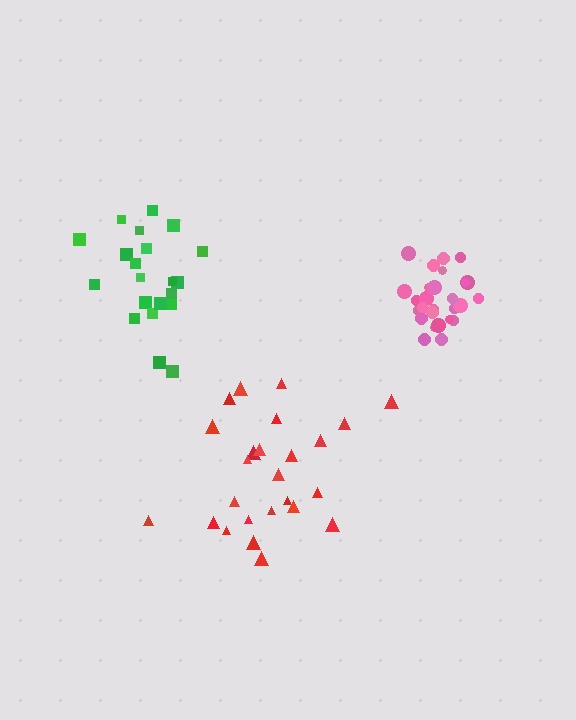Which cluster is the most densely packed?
Pink.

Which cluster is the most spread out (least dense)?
Red.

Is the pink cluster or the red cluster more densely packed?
Pink.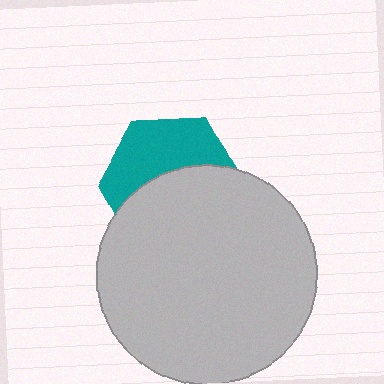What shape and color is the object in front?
The object in front is a light gray circle.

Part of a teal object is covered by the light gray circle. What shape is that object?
It is a hexagon.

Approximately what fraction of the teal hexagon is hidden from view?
Roughly 55% of the teal hexagon is hidden behind the light gray circle.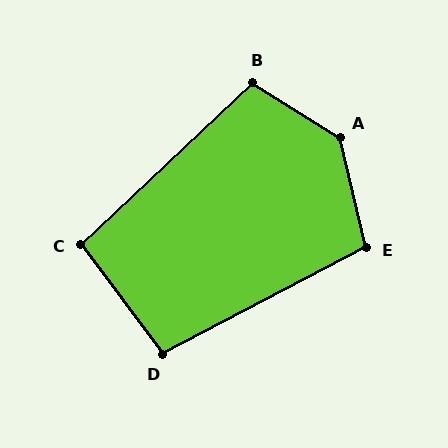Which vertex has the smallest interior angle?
C, at approximately 97 degrees.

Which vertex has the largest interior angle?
A, at approximately 136 degrees.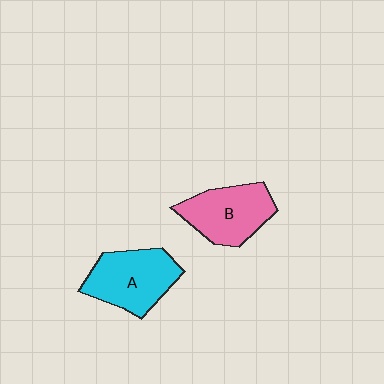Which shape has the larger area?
Shape A (cyan).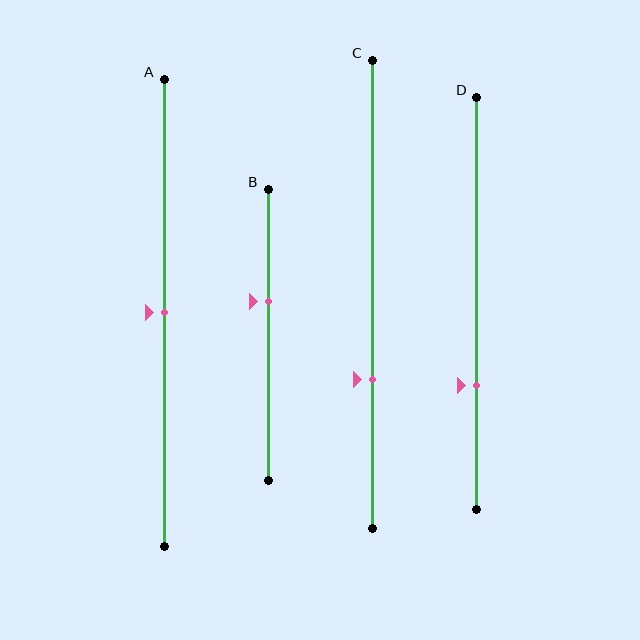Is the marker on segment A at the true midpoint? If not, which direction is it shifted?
Yes, the marker on segment A is at the true midpoint.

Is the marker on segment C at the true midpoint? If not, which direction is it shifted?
No, the marker on segment C is shifted downward by about 18% of the segment length.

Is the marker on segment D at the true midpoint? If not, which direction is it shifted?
No, the marker on segment D is shifted downward by about 20% of the segment length.